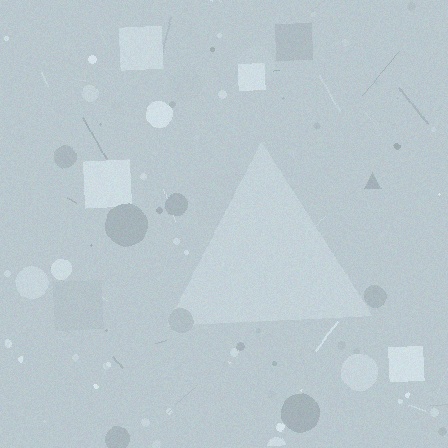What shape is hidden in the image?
A triangle is hidden in the image.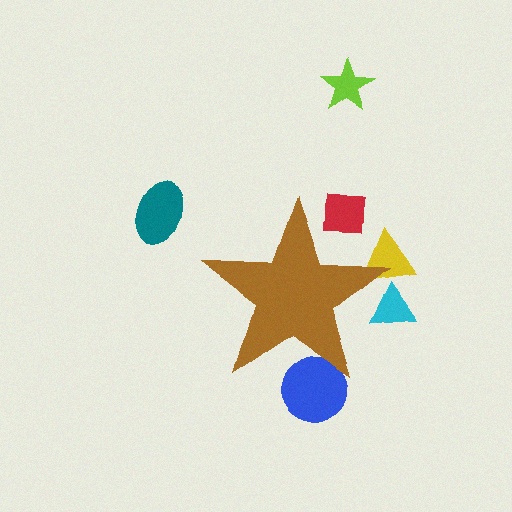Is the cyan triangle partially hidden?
Yes, the cyan triangle is partially hidden behind the brown star.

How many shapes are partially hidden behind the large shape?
4 shapes are partially hidden.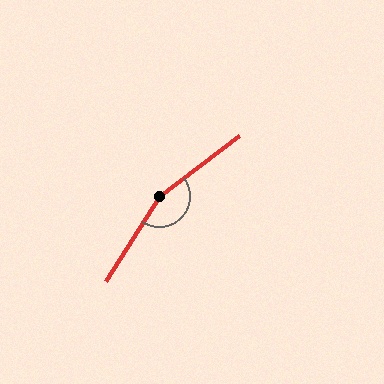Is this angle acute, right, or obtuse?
It is obtuse.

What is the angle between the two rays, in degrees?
Approximately 160 degrees.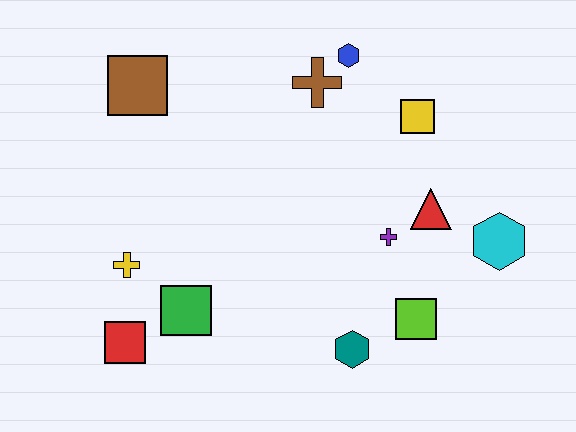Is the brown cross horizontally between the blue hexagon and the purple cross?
No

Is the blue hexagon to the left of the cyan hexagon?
Yes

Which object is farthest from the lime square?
The brown square is farthest from the lime square.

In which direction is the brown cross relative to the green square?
The brown cross is above the green square.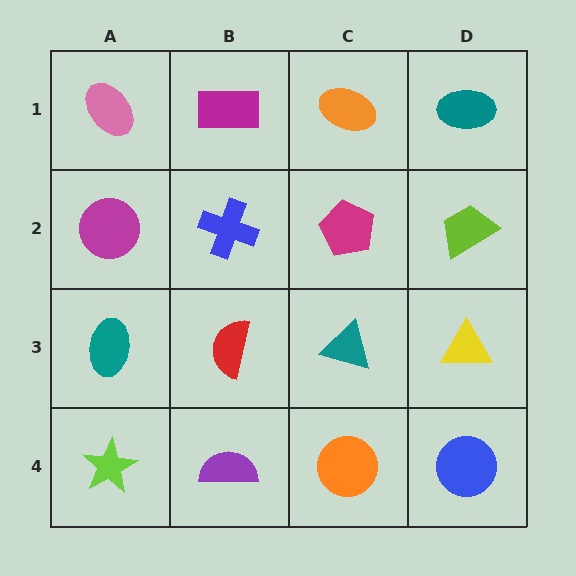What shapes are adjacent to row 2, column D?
A teal ellipse (row 1, column D), a yellow triangle (row 3, column D), a magenta pentagon (row 2, column C).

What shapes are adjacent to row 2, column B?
A magenta rectangle (row 1, column B), a red semicircle (row 3, column B), a magenta circle (row 2, column A), a magenta pentagon (row 2, column C).